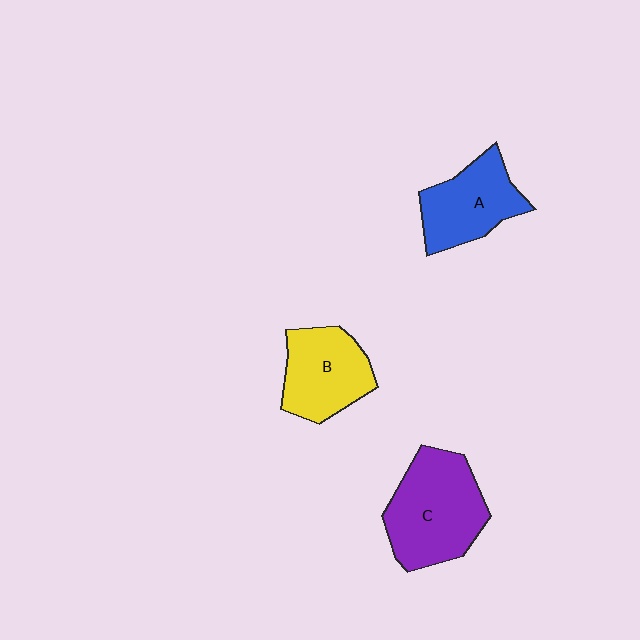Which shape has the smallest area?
Shape A (blue).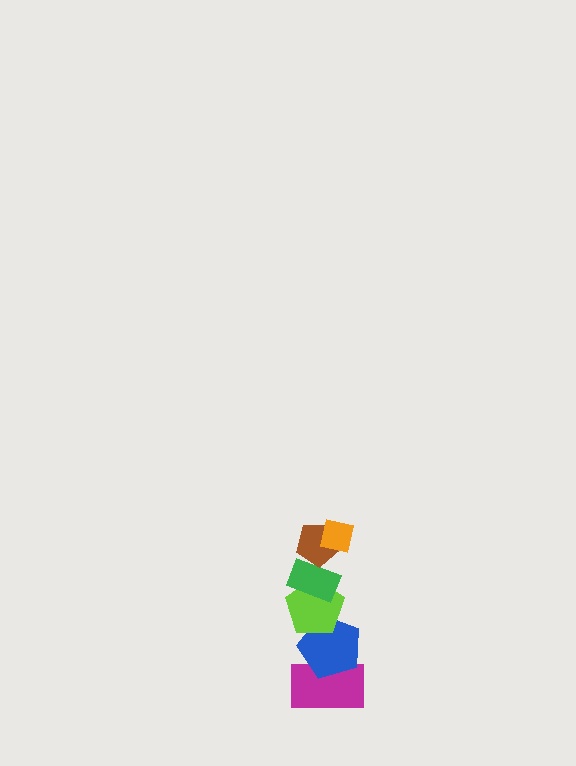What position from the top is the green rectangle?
The green rectangle is 3rd from the top.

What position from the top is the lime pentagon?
The lime pentagon is 4th from the top.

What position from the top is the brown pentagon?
The brown pentagon is 2nd from the top.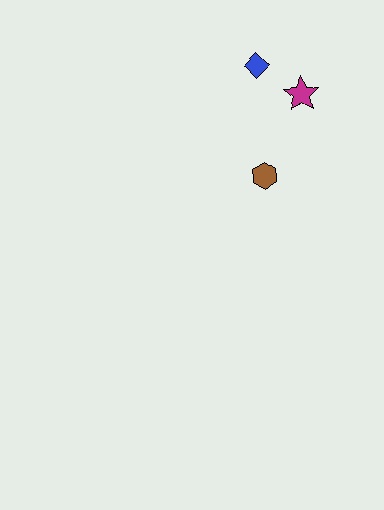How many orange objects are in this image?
There are no orange objects.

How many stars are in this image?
There is 1 star.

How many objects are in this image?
There are 3 objects.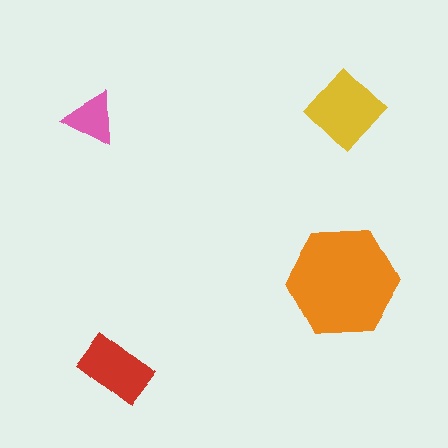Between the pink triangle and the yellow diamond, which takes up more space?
The yellow diamond.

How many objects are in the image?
There are 4 objects in the image.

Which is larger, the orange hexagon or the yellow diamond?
The orange hexagon.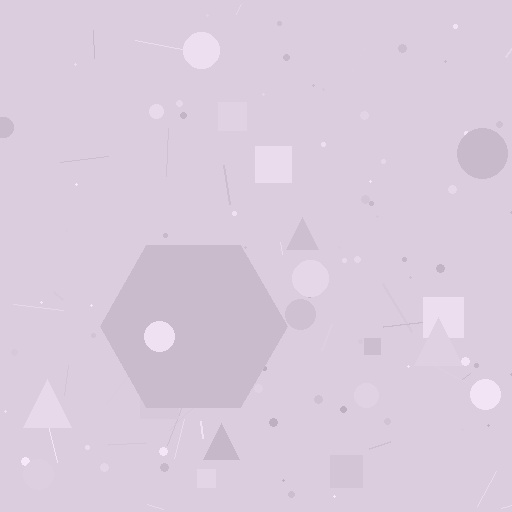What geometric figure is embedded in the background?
A hexagon is embedded in the background.